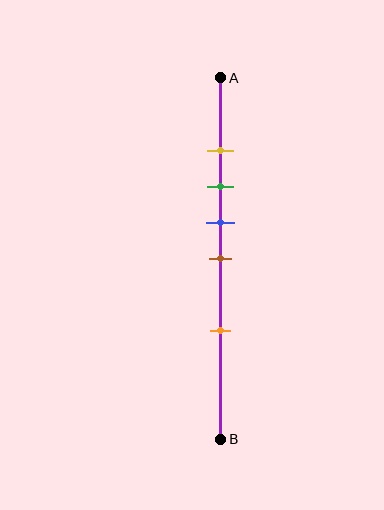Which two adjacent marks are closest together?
The yellow and green marks are the closest adjacent pair.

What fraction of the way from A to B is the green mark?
The green mark is approximately 30% (0.3) of the way from A to B.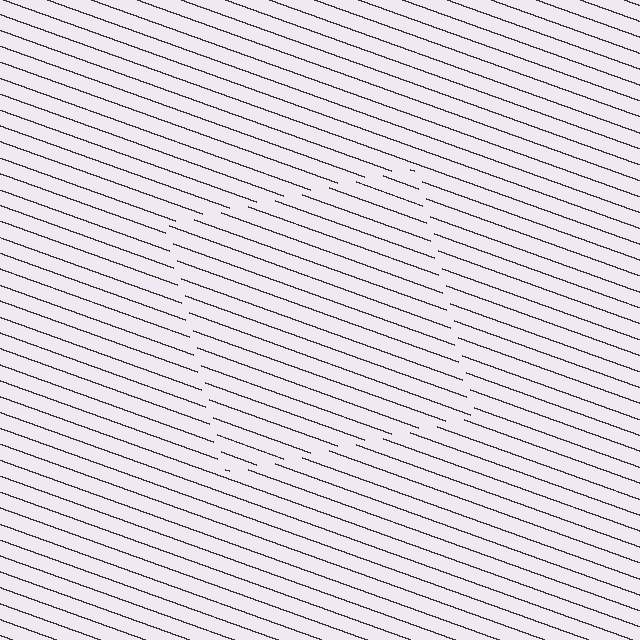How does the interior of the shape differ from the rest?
The interior of the shape contains the same grating, shifted by half a period — the contour is defined by the phase discontinuity where line-ends from the inner and outer gratings abut.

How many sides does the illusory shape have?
4 sides — the line-ends trace a square.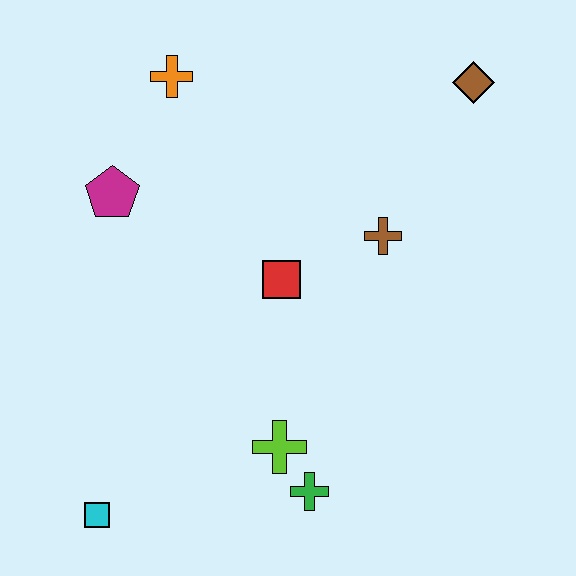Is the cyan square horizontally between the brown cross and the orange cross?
No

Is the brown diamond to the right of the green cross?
Yes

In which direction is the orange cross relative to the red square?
The orange cross is above the red square.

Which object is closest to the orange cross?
The magenta pentagon is closest to the orange cross.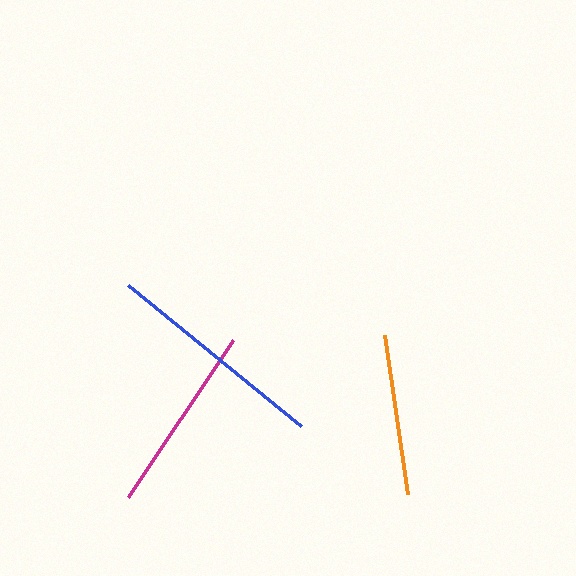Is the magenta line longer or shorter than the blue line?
The blue line is longer than the magenta line.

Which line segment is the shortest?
The orange line is the shortest at approximately 161 pixels.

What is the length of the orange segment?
The orange segment is approximately 161 pixels long.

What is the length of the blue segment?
The blue segment is approximately 223 pixels long.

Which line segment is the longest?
The blue line is the longest at approximately 223 pixels.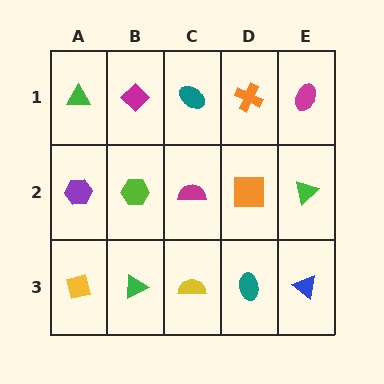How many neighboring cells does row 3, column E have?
2.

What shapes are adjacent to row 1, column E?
A green triangle (row 2, column E), an orange cross (row 1, column D).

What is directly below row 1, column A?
A purple hexagon.